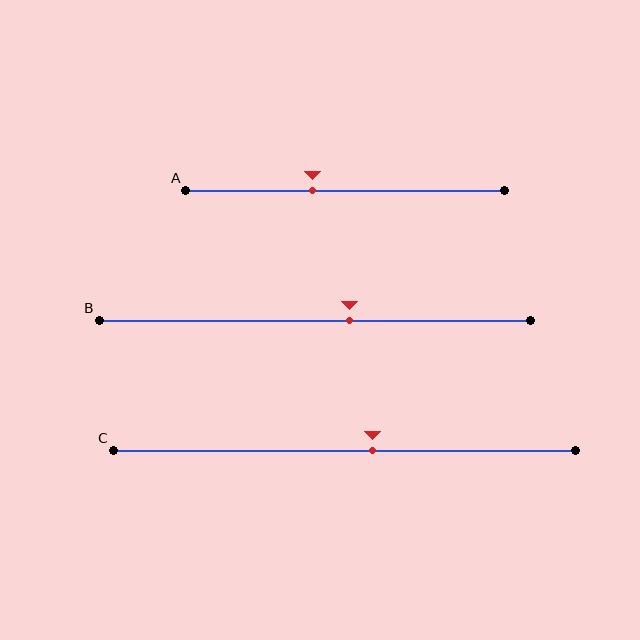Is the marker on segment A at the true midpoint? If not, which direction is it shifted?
No, the marker on segment A is shifted to the left by about 10% of the segment length.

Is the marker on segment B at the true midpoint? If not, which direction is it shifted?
No, the marker on segment B is shifted to the right by about 8% of the segment length.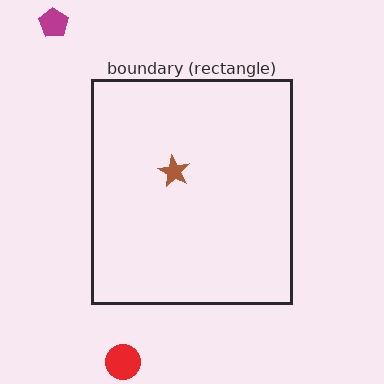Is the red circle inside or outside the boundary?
Outside.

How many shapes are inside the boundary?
1 inside, 2 outside.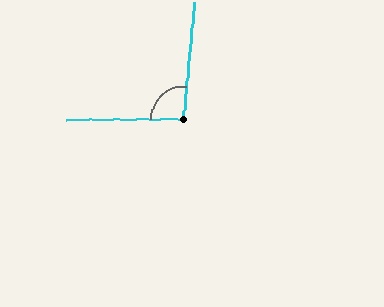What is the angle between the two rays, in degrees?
Approximately 95 degrees.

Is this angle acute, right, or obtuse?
It is obtuse.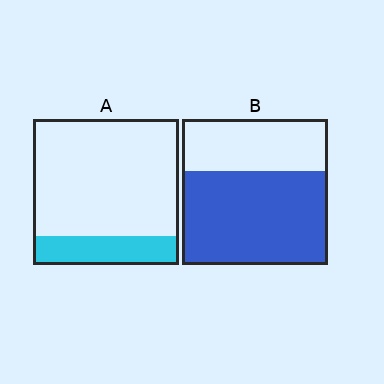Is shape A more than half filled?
No.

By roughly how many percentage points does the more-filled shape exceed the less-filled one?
By roughly 45 percentage points (B over A).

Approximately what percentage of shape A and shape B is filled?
A is approximately 20% and B is approximately 65%.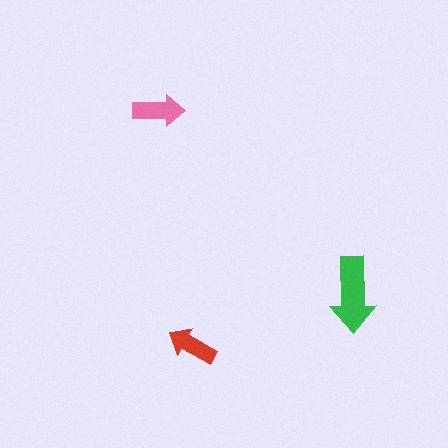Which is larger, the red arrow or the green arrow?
The green one.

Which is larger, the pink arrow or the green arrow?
The green one.